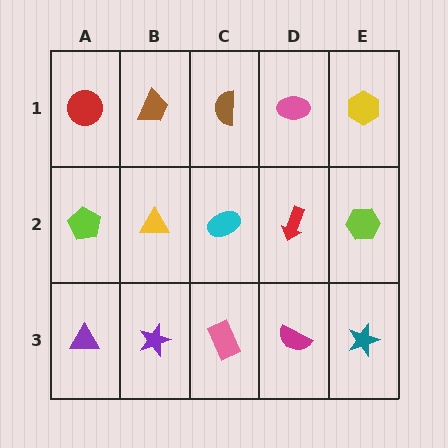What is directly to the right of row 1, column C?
A pink ellipse.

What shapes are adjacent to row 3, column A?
A lime pentagon (row 2, column A), a purple star (row 3, column B).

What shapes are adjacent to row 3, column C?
A cyan ellipse (row 2, column C), a purple star (row 3, column B), a magenta semicircle (row 3, column D).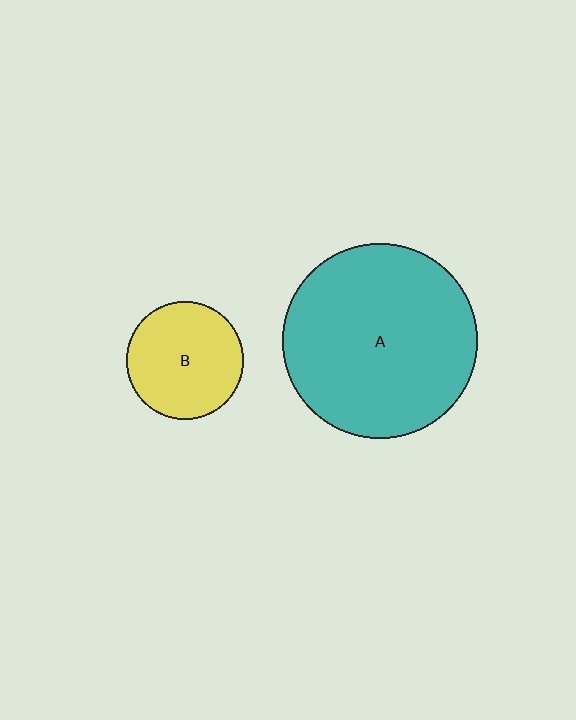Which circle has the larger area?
Circle A (teal).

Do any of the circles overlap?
No, none of the circles overlap.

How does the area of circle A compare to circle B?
Approximately 2.8 times.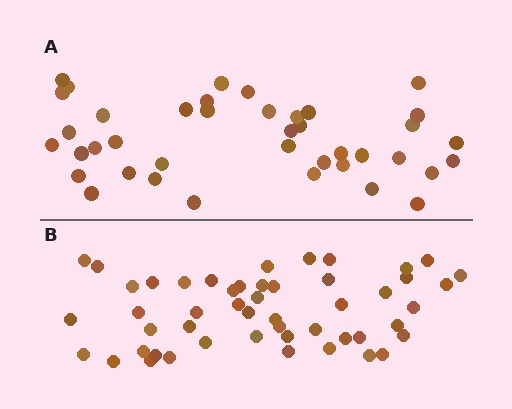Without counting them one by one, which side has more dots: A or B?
Region B (the bottom region) has more dots.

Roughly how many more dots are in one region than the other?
Region B has roughly 10 or so more dots than region A.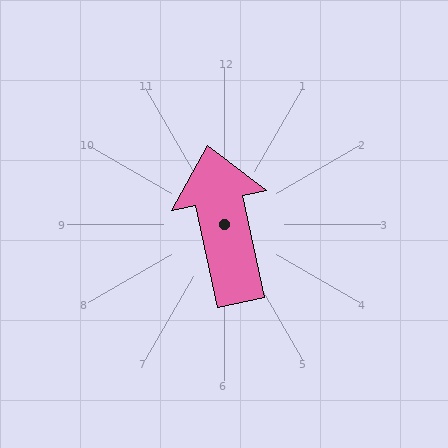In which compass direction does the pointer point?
North.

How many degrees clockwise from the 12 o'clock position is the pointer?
Approximately 348 degrees.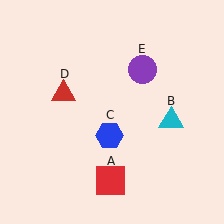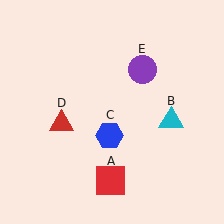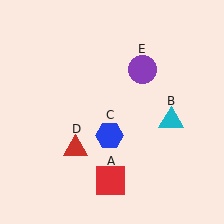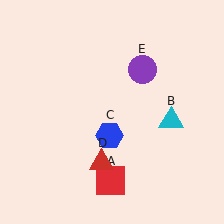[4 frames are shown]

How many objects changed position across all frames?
1 object changed position: red triangle (object D).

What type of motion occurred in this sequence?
The red triangle (object D) rotated counterclockwise around the center of the scene.